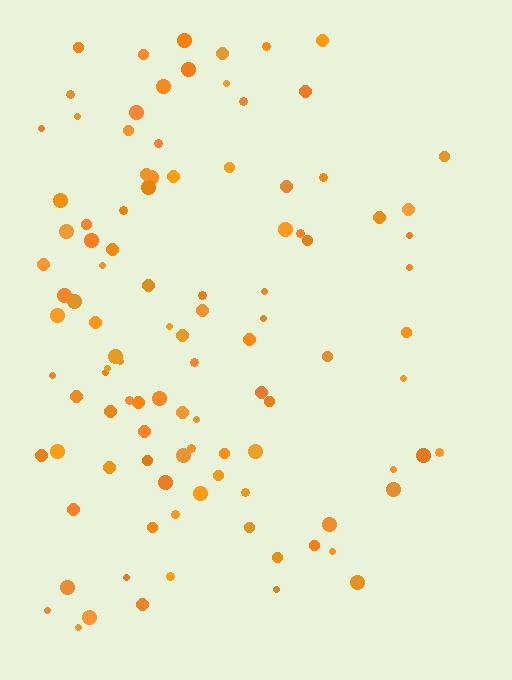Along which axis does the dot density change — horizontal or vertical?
Horizontal.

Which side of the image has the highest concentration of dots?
The left.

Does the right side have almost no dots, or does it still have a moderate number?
Still a moderate number, just noticeably fewer than the left.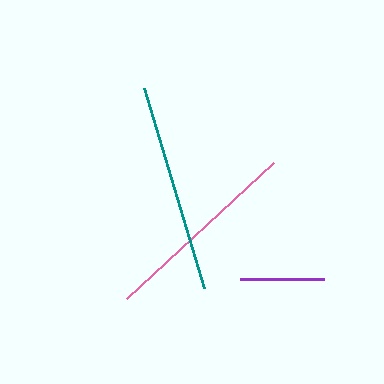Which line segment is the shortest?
The purple line is the shortest at approximately 84 pixels.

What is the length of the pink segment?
The pink segment is approximately 201 pixels long.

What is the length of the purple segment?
The purple segment is approximately 84 pixels long.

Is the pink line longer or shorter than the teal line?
The teal line is longer than the pink line.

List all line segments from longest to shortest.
From longest to shortest: teal, pink, purple.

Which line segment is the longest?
The teal line is the longest at approximately 209 pixels.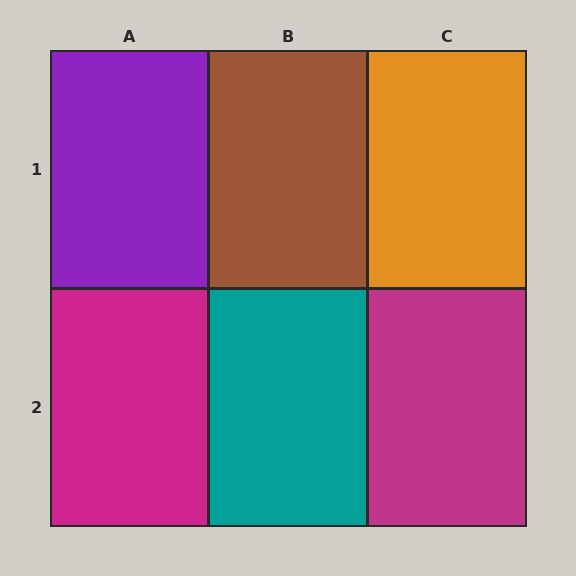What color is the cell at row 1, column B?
Brown.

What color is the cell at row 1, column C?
Orange.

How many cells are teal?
1 cell is teal.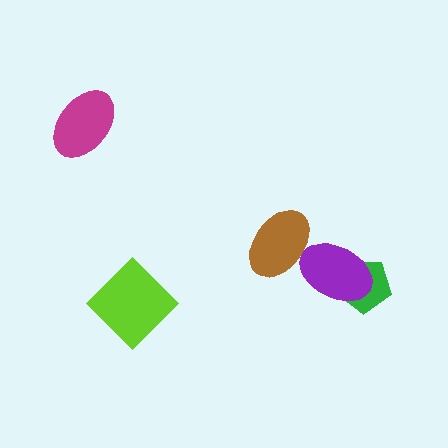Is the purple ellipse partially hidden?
Yes, it is partially covered by another shape.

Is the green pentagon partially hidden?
Yes, it is partially covered by another shape.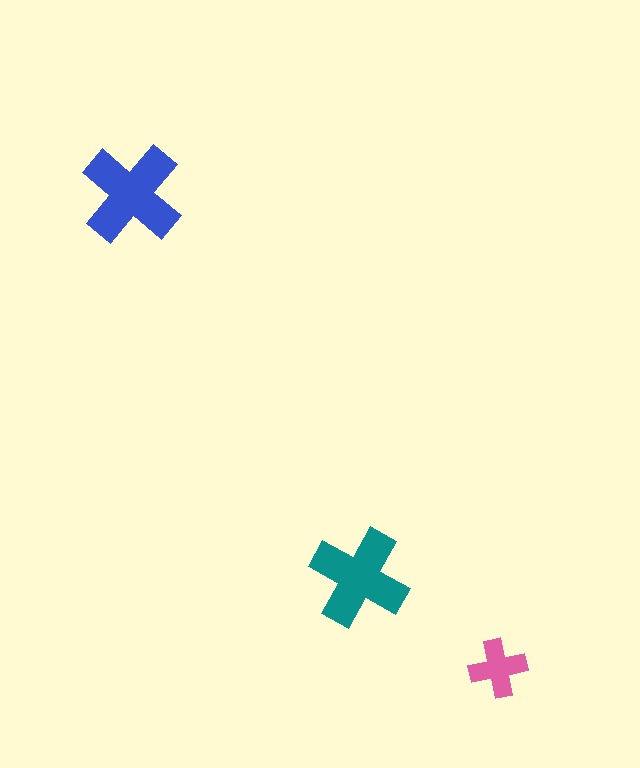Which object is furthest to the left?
The blue cross is leftmost.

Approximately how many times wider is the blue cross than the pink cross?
About 2 times wider.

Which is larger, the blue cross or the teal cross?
The blue one.